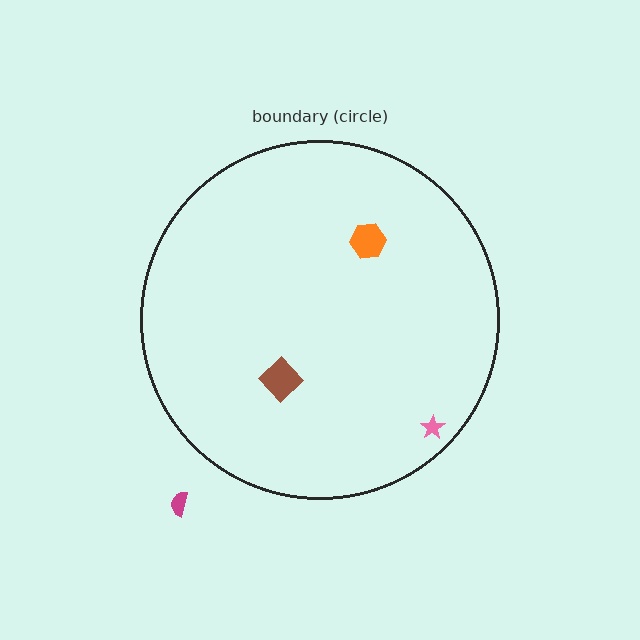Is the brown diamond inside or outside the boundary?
Inside.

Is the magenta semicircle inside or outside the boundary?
Outside.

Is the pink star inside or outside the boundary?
Inside.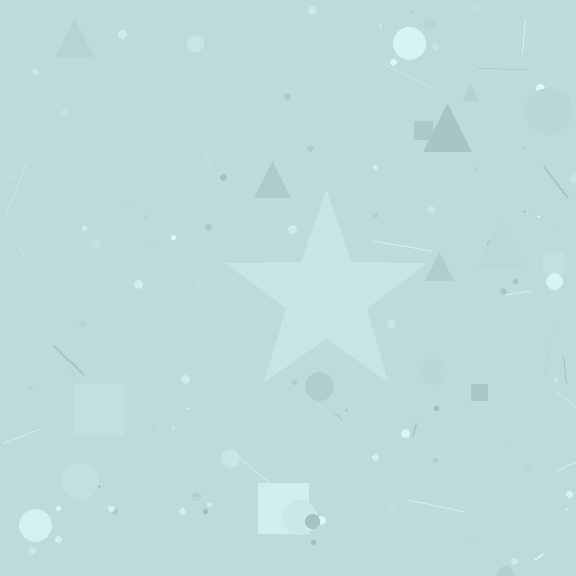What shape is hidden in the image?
A star is hidden in the image.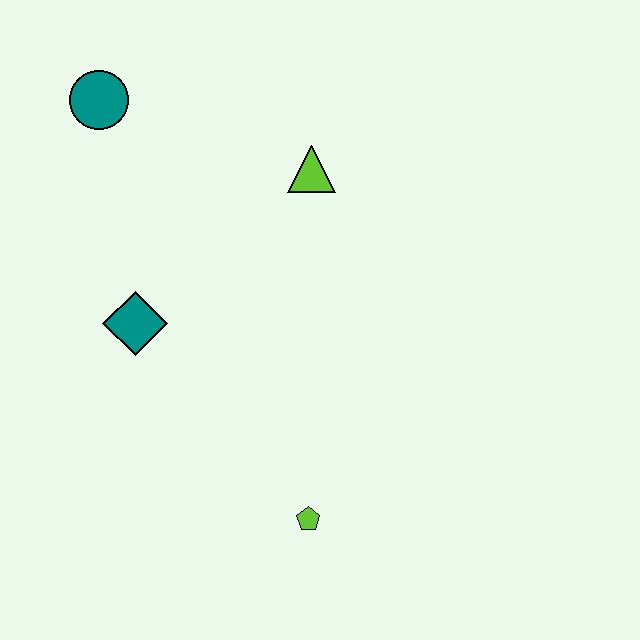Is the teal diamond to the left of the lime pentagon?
Yes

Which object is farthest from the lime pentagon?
The teal circle is farthest from the lime pentagon.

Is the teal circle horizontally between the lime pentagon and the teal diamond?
No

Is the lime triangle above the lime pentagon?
Yes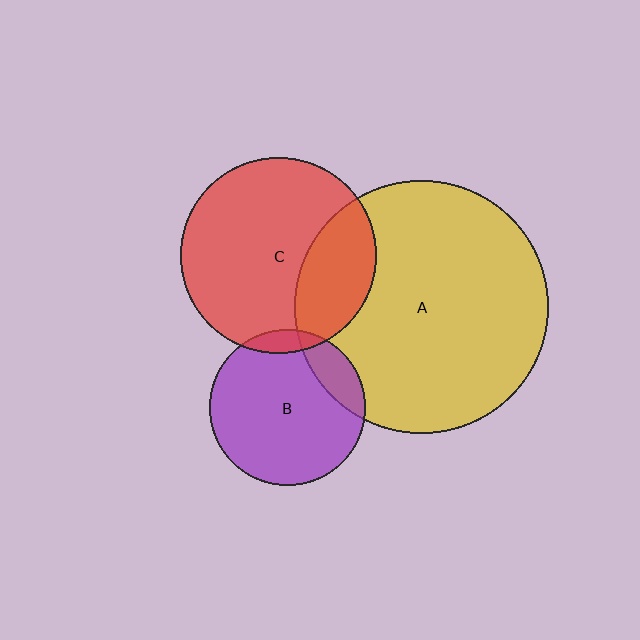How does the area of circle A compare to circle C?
Approximately 1.7 times.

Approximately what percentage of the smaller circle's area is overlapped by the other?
Approximately 5%.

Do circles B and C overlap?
Yes.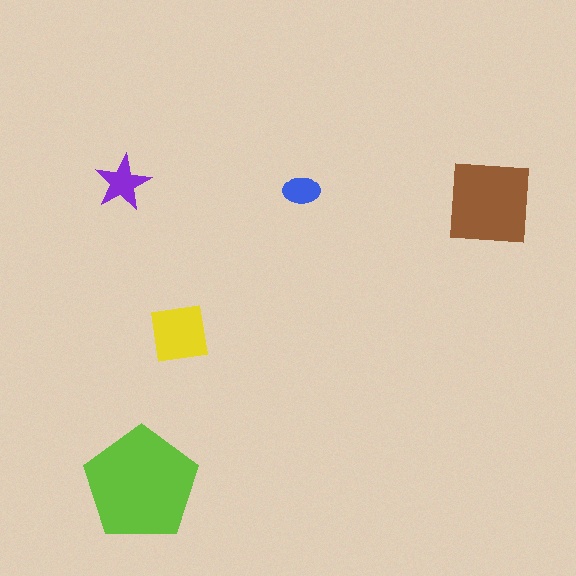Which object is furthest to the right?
The brown square is rightmost.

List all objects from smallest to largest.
The blue ellipse, the purple star, the yellow square, the brown square, the lime pentagon.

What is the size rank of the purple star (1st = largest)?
4th.